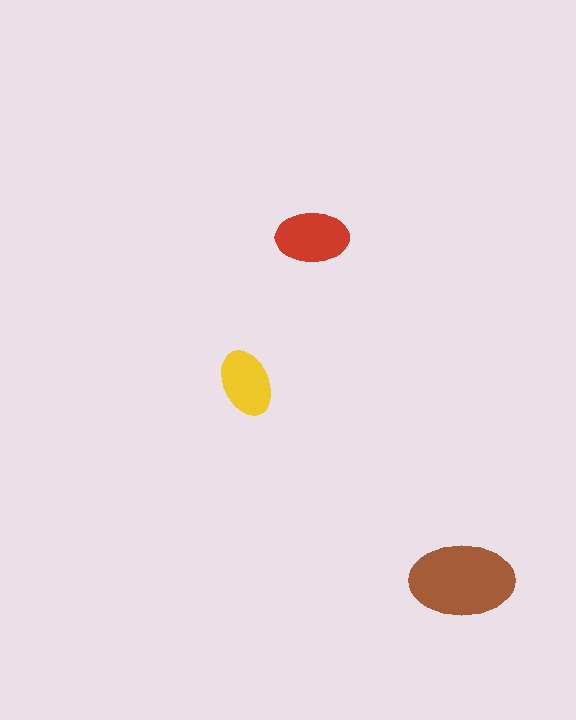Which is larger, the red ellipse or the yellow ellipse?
The red one.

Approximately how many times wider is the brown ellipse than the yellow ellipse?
About 1.5 times wider.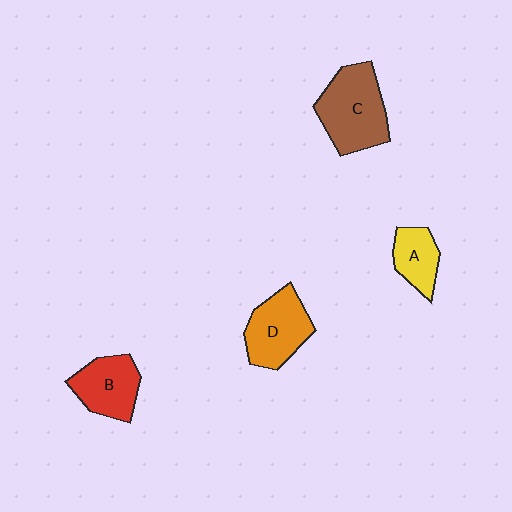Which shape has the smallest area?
Shape A (yellow).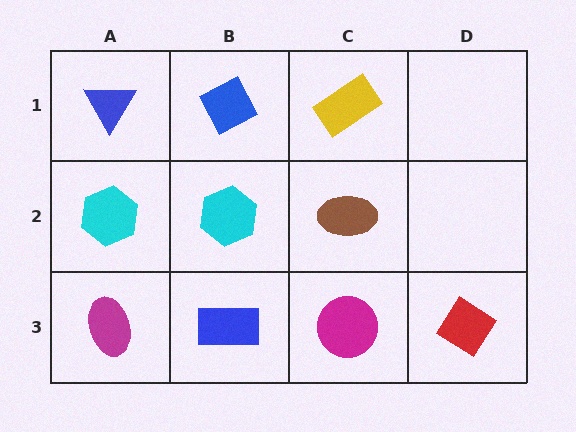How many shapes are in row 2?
3 shapes.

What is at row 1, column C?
A yellow rectangle.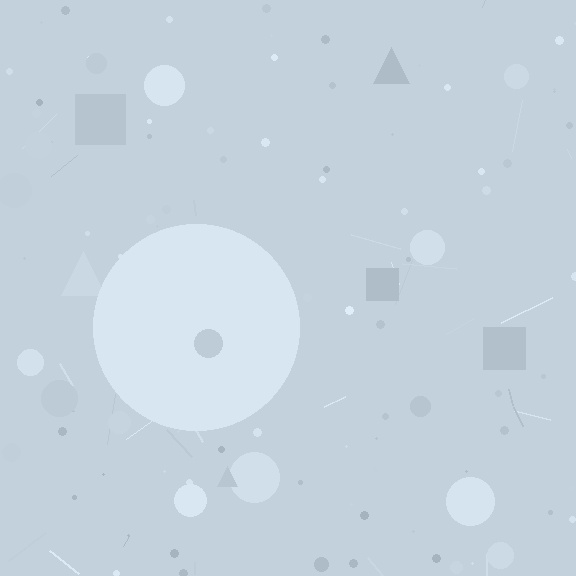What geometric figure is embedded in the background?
A circle is embedded in the background.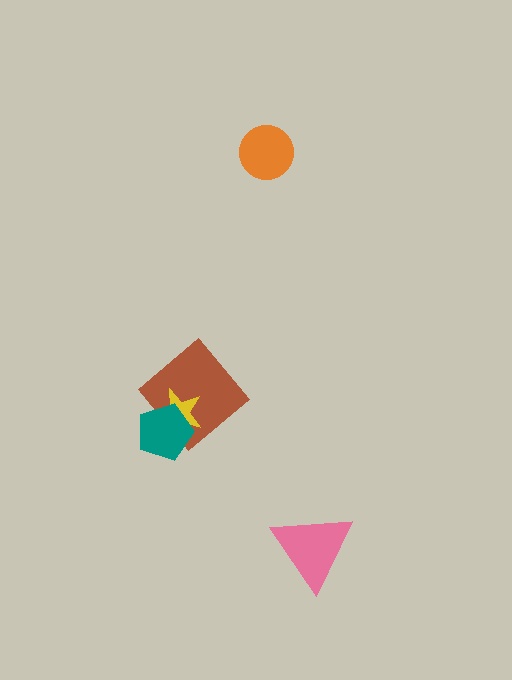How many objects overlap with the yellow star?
2 objects overlap with the yellow star.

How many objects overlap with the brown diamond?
2 objects overlap with the brown diamond.